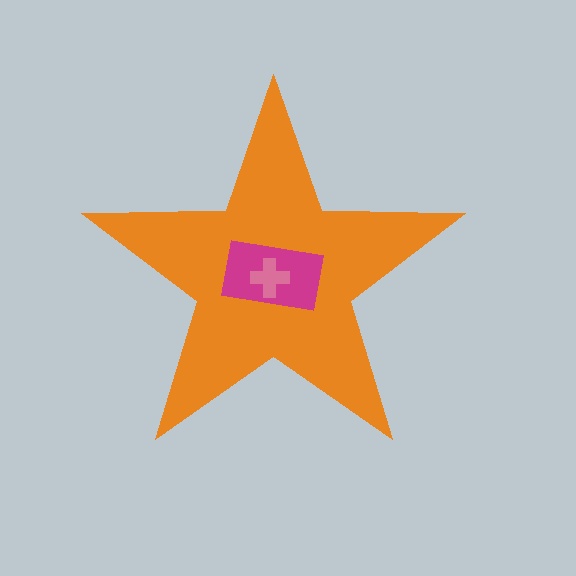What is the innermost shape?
The pink cross.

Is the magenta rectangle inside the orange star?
Yes.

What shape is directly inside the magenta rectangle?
The pink cross.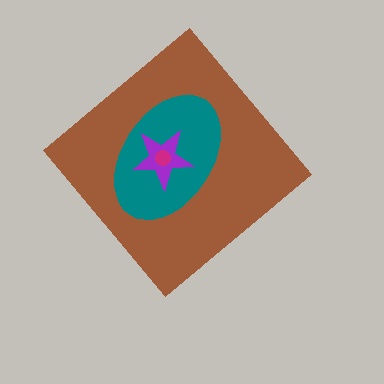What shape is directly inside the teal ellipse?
The purple star.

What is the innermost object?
The magenta circle.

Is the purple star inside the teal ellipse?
Yes.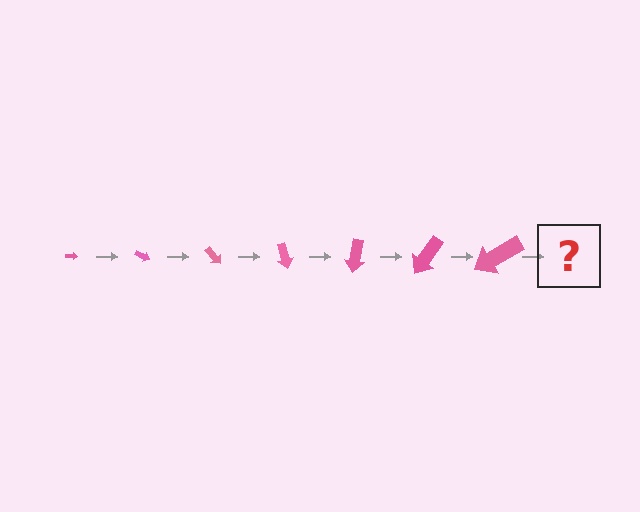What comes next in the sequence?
The next element should be an arrow, larger than the previous one and rotated 175 degrees from the start.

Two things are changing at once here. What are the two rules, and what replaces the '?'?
The two rules are that the arrow grows larger each step and it rotates 25 degrees each step. The '?' should be an arrow, larger than the previous one and rotated 175 degrees from the start.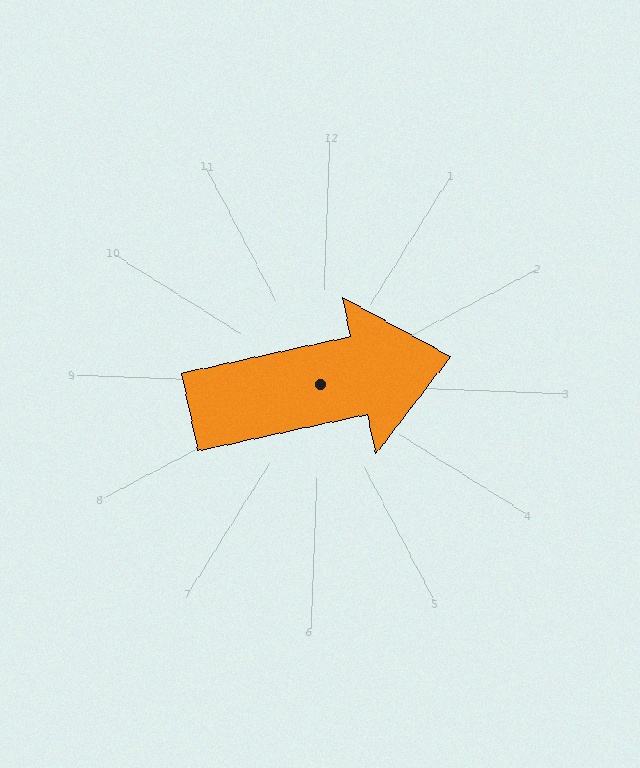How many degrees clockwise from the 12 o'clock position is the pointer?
Approximately 76 degrees.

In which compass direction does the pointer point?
East.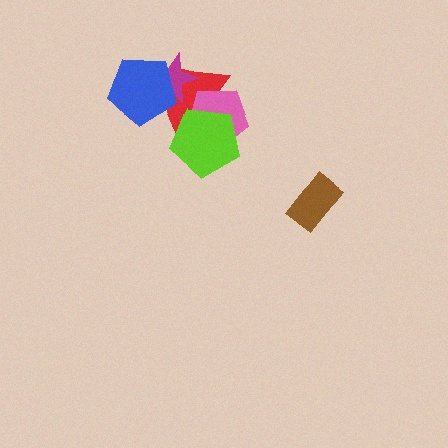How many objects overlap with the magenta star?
2 objects overlap with the magenta star.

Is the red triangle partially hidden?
Yes, it is partially covered by another shape.